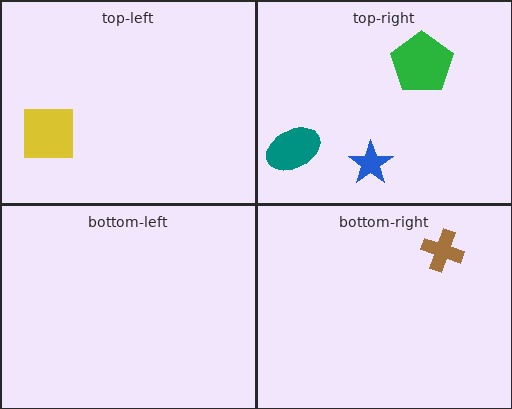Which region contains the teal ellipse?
The top-right region.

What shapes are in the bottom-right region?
The brown cross.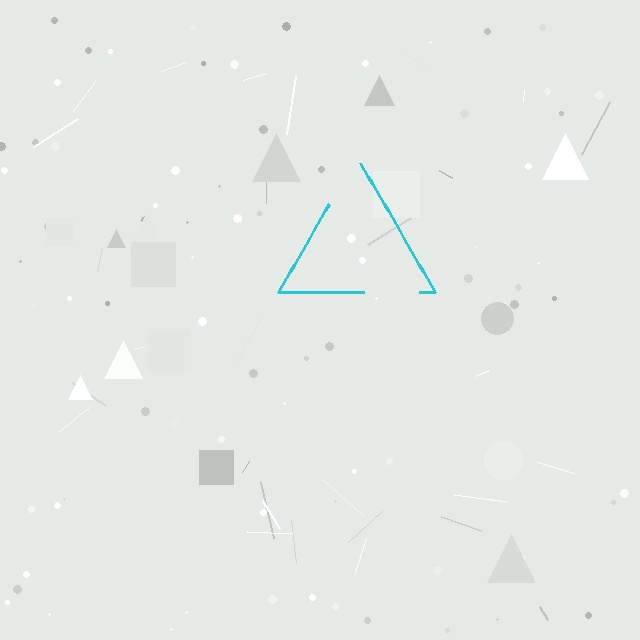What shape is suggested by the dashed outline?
The dashed outline suggests a triangle.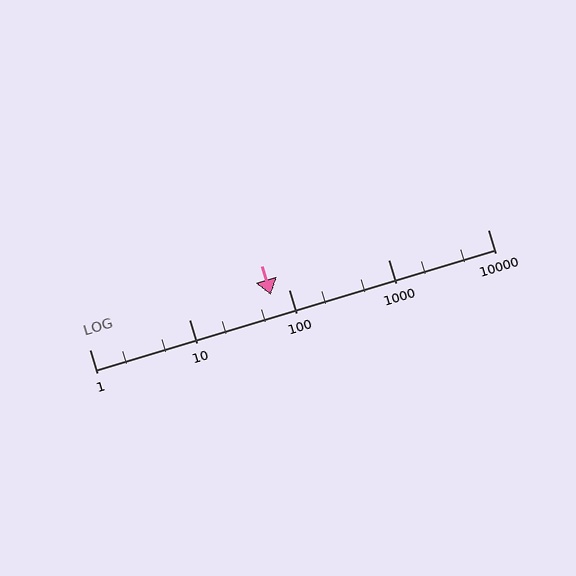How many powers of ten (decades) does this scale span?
The scale spans 4 decades, from 1 to 10000.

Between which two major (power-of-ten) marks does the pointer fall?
The pointer is between 10 and 100.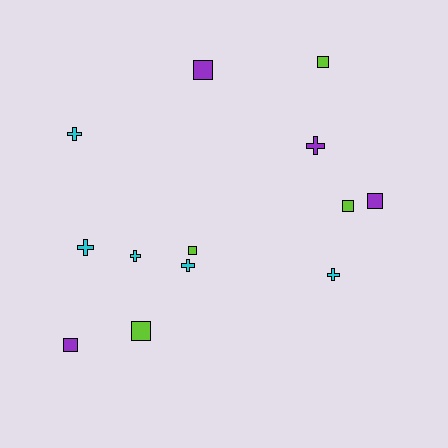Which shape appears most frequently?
Square, with 7 objects.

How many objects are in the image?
There are 13 objects.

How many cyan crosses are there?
There are 5 cyan crosses.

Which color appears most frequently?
Cyan, with 5 objects.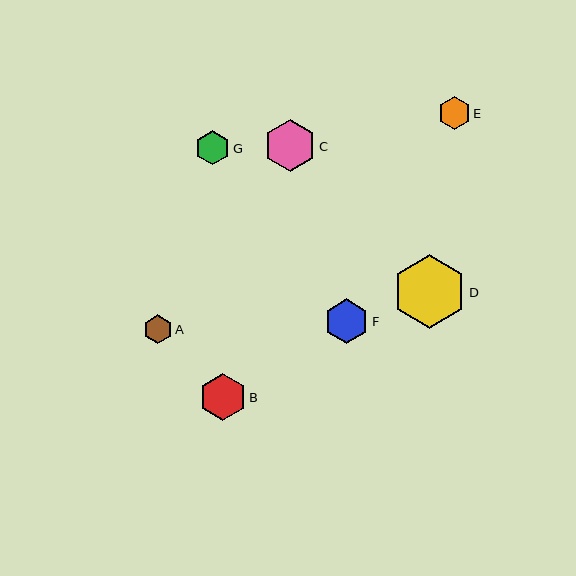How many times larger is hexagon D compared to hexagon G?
Hexagon D is approximately 2.1 times the size of hexagon G.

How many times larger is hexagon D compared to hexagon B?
Hexagon D is approximately 1.6 times the size of hexagon B.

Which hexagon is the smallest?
Hexagon A is the smallest with a size of approximately 29 pixels.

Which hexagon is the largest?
Hexagon D is the largest with a size of approximately 73 pixels.